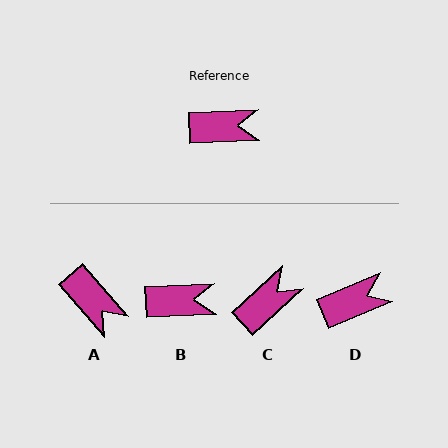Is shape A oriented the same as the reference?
No, it is off by about 51 degrees.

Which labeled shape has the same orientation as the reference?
B.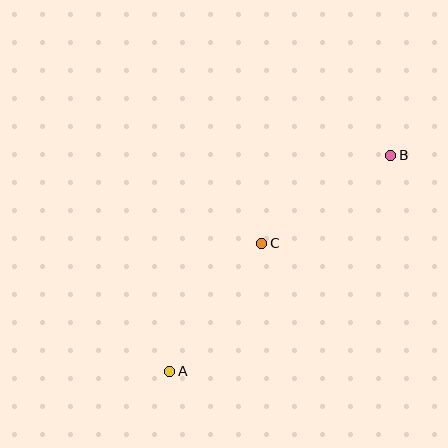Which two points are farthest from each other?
Points A and B are farthest from each other.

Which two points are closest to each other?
Points B and C are closest to each other.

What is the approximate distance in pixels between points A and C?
The distance between A and C is approximately 158 pixels.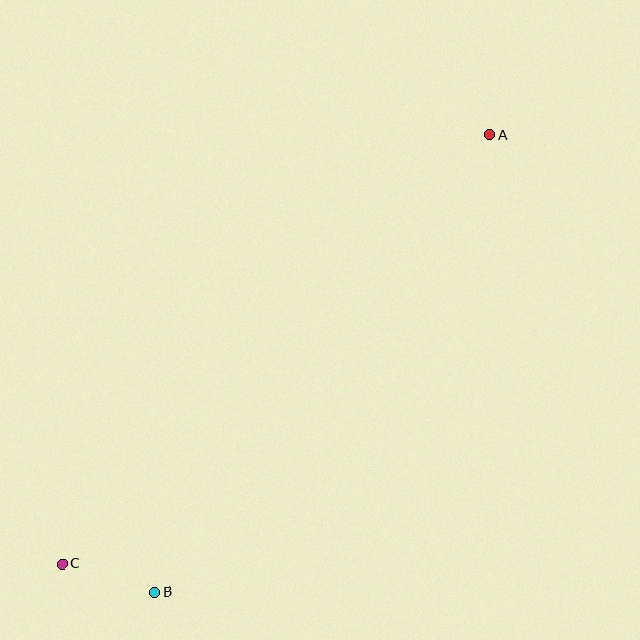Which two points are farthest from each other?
Points A and C are farthest from each other.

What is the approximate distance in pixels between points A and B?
The distance between A and B is approximately 567 pixels.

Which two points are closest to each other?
Points B and C are closest to each other.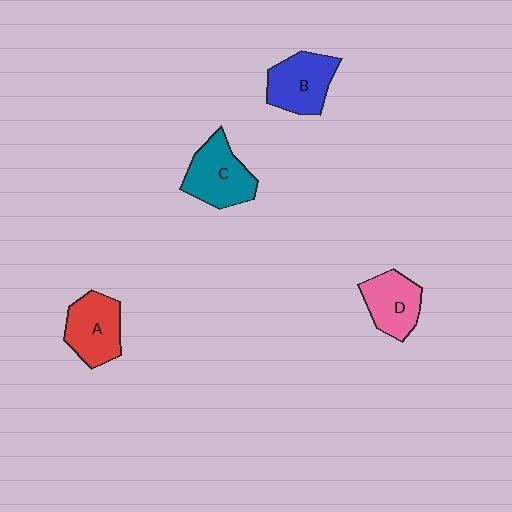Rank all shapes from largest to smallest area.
From largest to smallest: C (teal), B (blue), A (red), D (pink).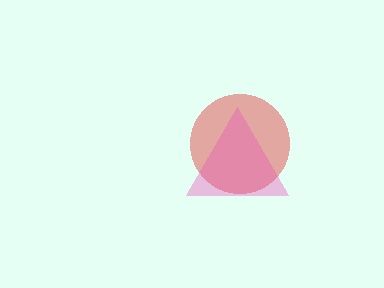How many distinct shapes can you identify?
There are 2 distinct shapes: a red circle, a pink triangle.